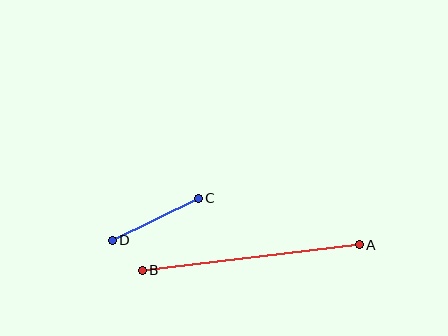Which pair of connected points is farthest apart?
Points A and B are farthest apart.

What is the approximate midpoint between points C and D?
The midpoint is at approximately (155, 219) pixels.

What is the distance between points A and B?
The distance is approximately 219 pixels.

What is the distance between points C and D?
The distance is approximately 96 pixels.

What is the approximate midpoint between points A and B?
The midpoint is at approximately (251, 258) pixels.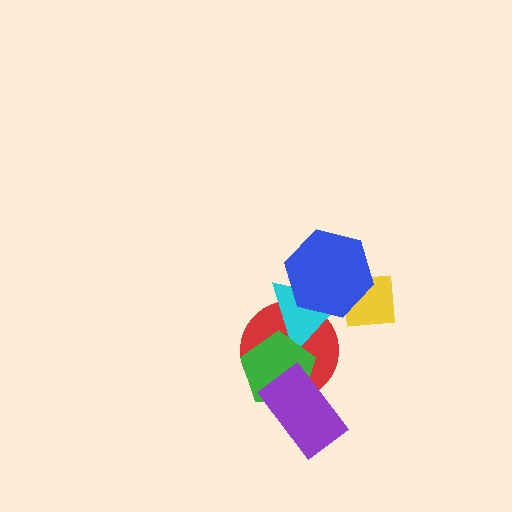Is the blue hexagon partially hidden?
No, no other shape covers it.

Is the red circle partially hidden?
Yes, it is partially covered by another shape.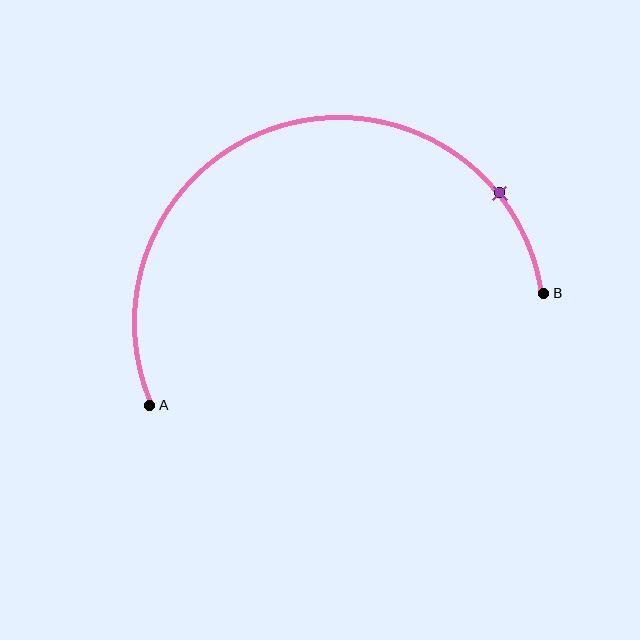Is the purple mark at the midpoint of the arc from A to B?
No. The purple mark lies on the arc but is closer to endpoint B. The arc midpoint would be at the point on the curve equidistant along the arc from both A and B.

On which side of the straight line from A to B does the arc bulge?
The arc bulges above the straight line connecting A and B.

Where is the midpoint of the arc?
The arc midpoint is the point on the curve farthest from the straight line joining A and B. It sits above that line.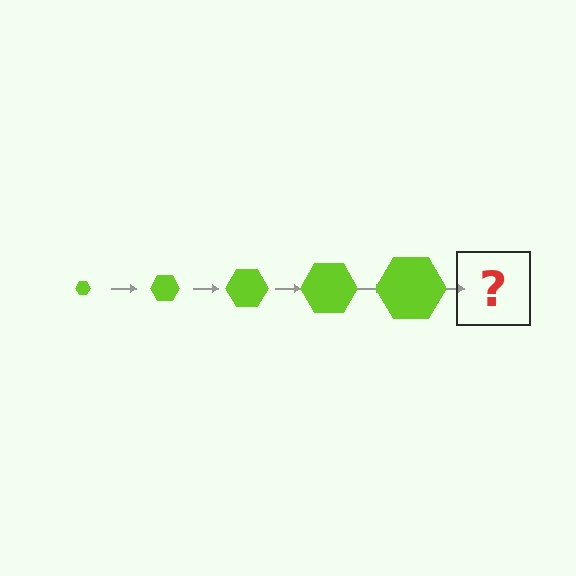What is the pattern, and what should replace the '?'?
The pattern is that the hexagon gets progressively larger each step. The '?' should be a lime hexagon, larger than the previous one.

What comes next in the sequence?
The next element should be a lime hexagon, larger than the previous one.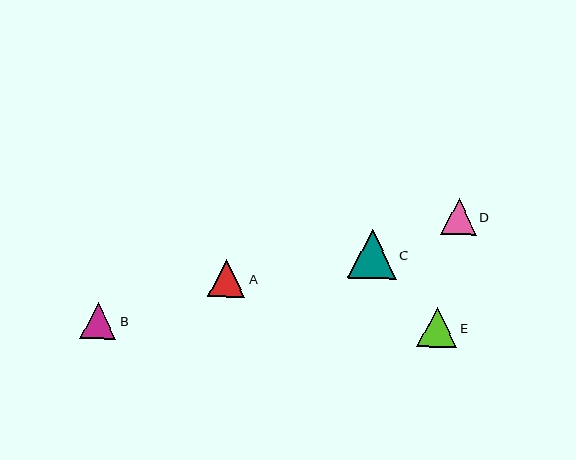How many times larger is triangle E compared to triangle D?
Triangle E is approximately 1.1 times the size of triangle D.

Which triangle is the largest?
Triangle C is the largest with a size of approximately 49 pixels.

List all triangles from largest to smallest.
From largest to smallest: C, E, A, B, D.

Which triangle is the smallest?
Triangle D is the smallest with a size of approximately 35 pixels.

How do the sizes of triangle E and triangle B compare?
Triangle E and triangle B are approximately the same size.